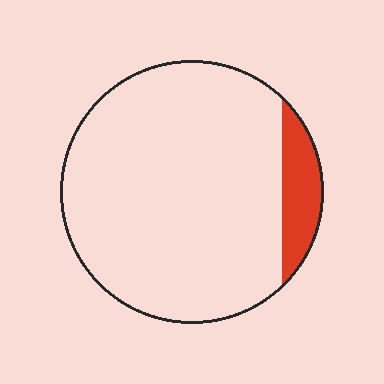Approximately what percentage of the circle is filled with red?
Approximately 10%.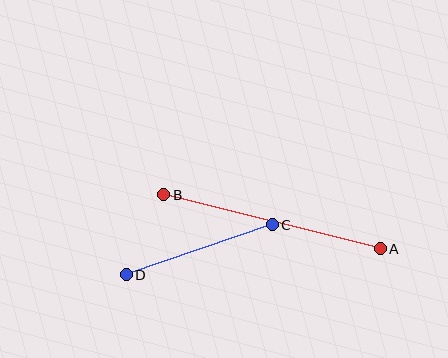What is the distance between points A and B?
The distance is approximately 223 pixels.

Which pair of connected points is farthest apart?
Points A and B are farthest apart.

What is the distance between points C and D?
The distance is approximately 154 pixels.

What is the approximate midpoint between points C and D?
The midpoint is at approximately (199, 250) pixels.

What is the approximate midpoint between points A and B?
The midpoint is at approximately (272, 222) pixels.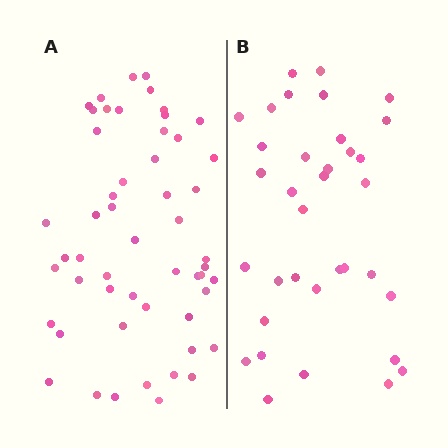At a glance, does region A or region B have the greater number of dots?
Region A (the left region) has more dots.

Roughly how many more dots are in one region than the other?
Region A has approximately 20 more dots than region B.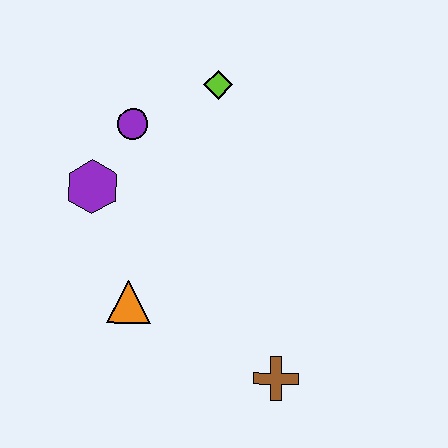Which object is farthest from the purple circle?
The brown cross is farthest from the purple circle.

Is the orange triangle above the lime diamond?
No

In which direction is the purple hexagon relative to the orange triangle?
The purple hexagon is above the orange triangle.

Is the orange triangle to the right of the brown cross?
No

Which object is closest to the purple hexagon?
The purple circle is closest to the purple hexagon.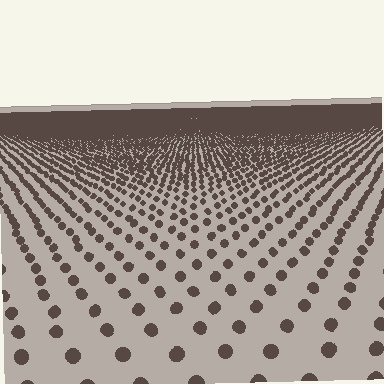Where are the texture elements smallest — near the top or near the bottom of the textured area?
Near the top.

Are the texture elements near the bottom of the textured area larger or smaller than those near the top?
Larger. Near the bottom, elements are closer to the viewer and appear at a bigger on-screen size.